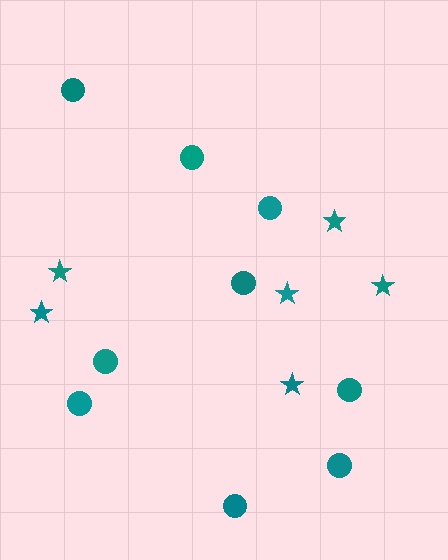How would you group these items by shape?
There are 2 groups: one group of stars (6) and one group of circles (9).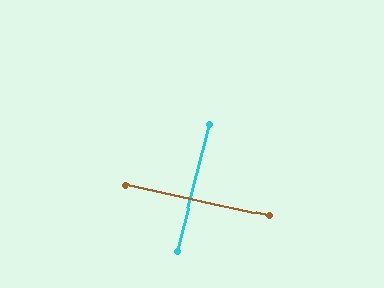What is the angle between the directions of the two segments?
Approximately 88 degrees.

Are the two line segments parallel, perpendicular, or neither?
Perpendicular — they meet at approximately 88°.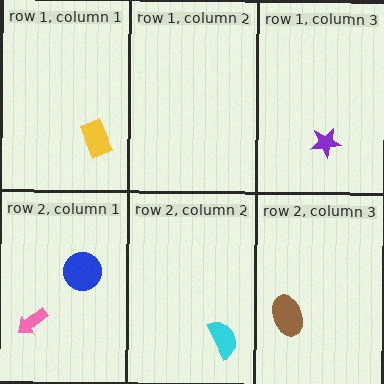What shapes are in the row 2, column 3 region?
The brown ellipse.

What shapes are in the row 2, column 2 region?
The cyan semicircle.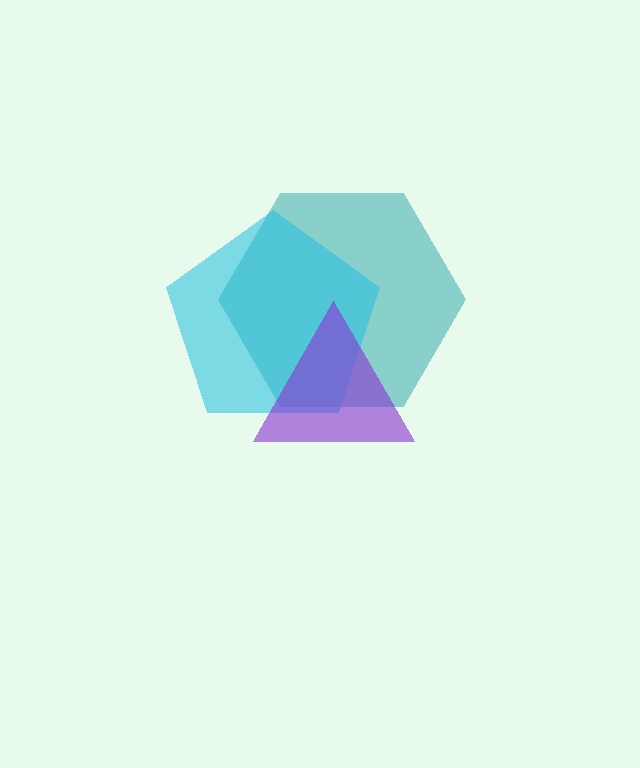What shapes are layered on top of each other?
The layered shapes are: a teal hexagon, a cyan pentagon, a purple triangle.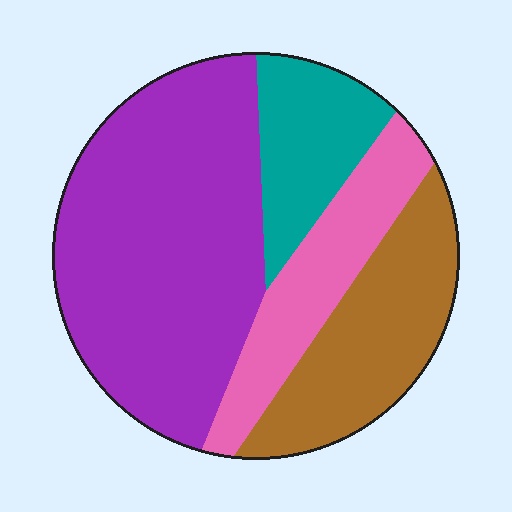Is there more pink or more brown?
Brown.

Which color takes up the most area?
Purple, at roughly 50%.